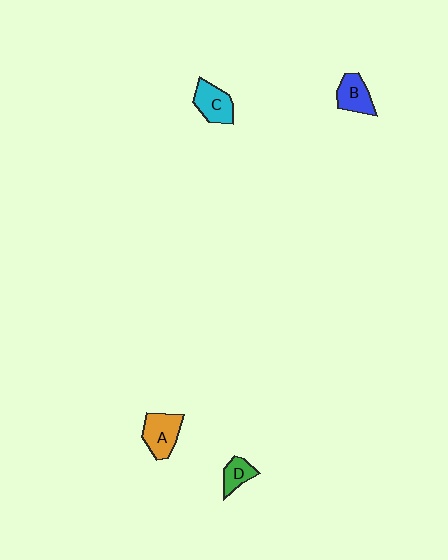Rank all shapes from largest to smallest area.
From largest to smallest: A (orange), C (cyan), B (blue), D (green).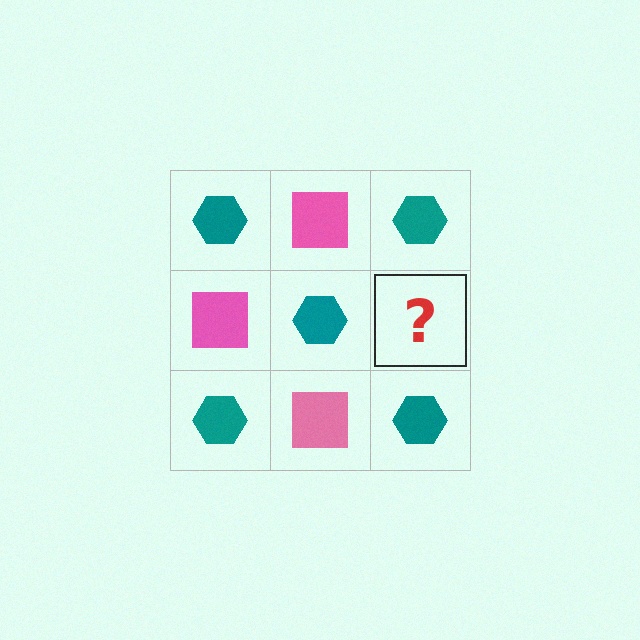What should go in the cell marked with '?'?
The missing cell should contain a pink square.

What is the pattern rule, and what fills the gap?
The rule is that it alternates teal hexagon and pink square in a checkerboard pattern. The gap should be filled with a pink square.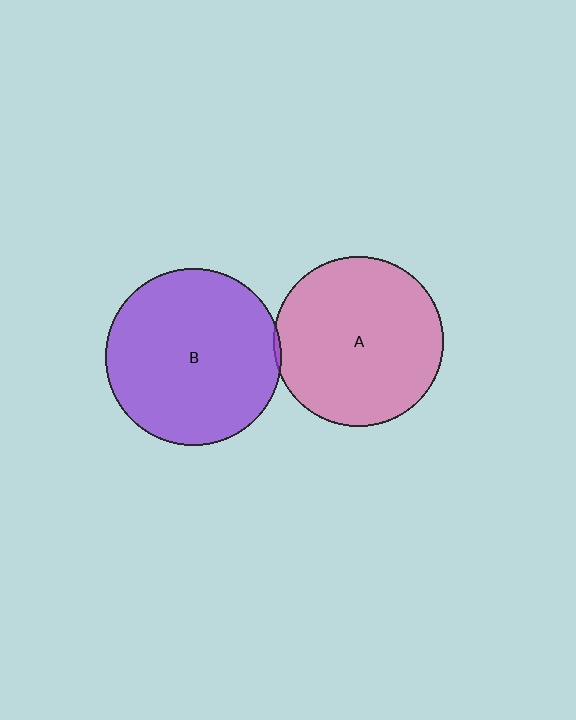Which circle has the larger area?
Circle B (purple).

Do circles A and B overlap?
Yes.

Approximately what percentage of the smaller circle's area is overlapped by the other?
Approximately 5%.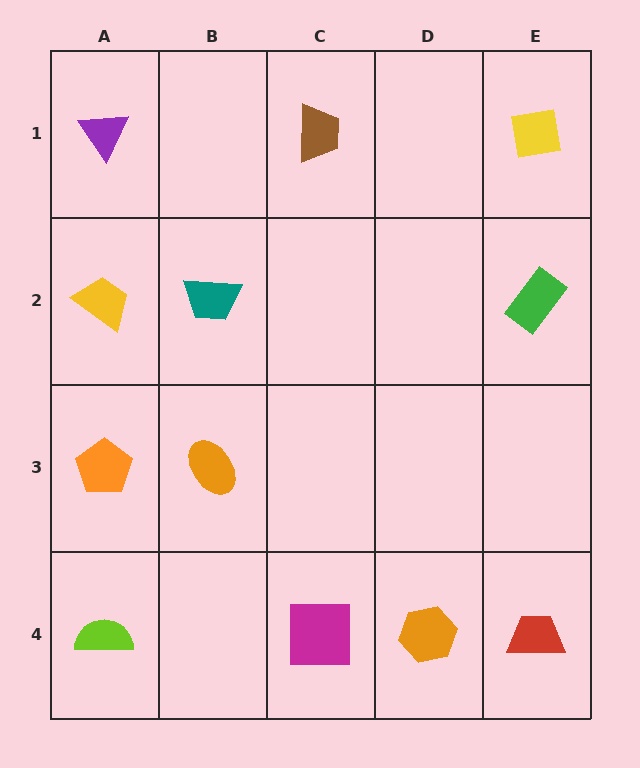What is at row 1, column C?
A brown trapezoid.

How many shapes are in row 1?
3 shapes.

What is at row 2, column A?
A yellow trapezoid.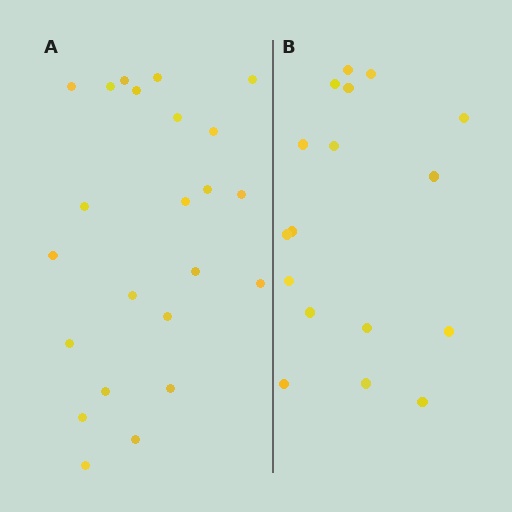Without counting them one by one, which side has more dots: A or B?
Region A (the left region) has more dots.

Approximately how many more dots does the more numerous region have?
Region A has about 6 more dots than region B.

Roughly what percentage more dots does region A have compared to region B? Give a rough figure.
About 35% more.